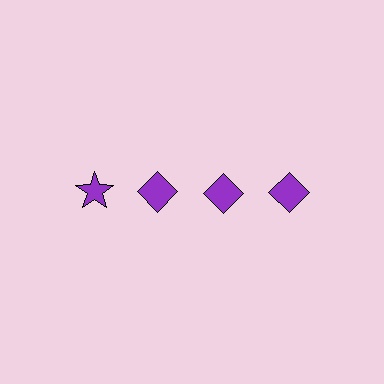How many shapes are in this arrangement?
There are 4 shapes arranged in a grid pattern.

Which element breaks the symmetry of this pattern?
The purple star in the top row, leftmost column breaks the symmetry. All other shapes are purple diamonds.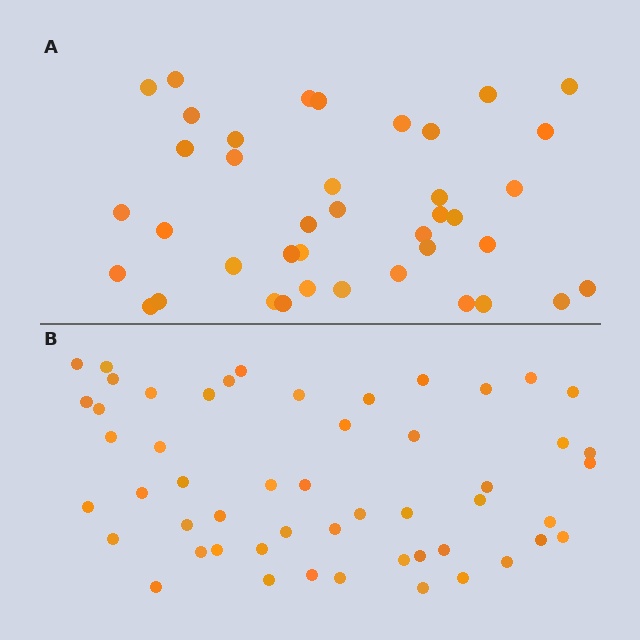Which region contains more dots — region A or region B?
Region B (the bottom region) has more dots.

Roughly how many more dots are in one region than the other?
Region B has roughly 12 or so more dots than region A.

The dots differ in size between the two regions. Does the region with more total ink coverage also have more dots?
No. Region A has more total ink coverage because its dots are larger, but region B actually contains more individual dots. Total area can be misleading — the number of items is what matters here.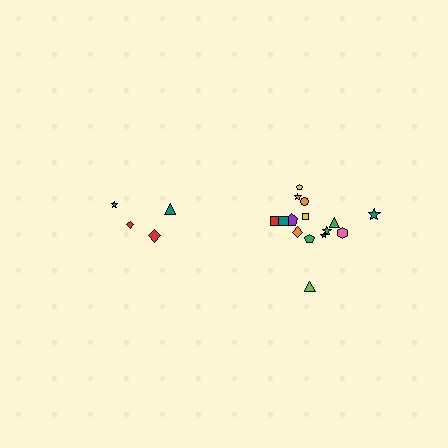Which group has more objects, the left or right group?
The right group.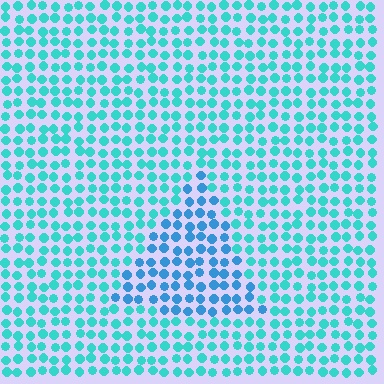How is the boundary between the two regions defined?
The boundary is defined purely by a slight shift in hue (about 29 degrees). Spacing, size, and orientation are identical on both sides.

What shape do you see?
I see a triangle.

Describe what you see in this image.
The image is filled with small cyan elements in a uniform arrangement. A triangle-shaped region is visible where the elements are tinted to a slightly different hue, forming a subtle color boundary.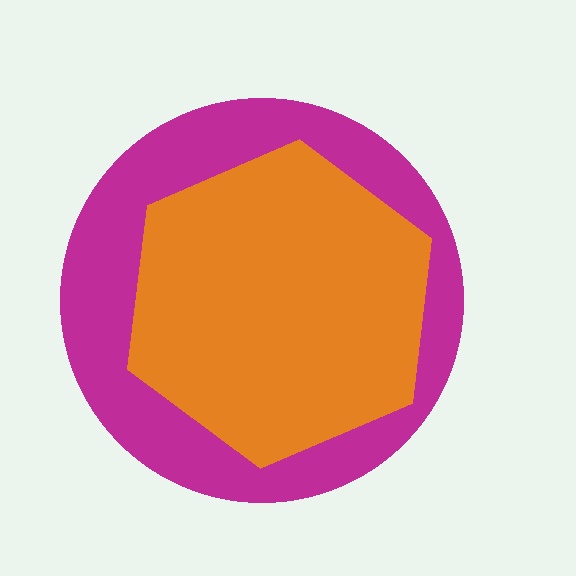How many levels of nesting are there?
2.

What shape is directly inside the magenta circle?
The orange hexagon.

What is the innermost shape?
The orange hexagon.